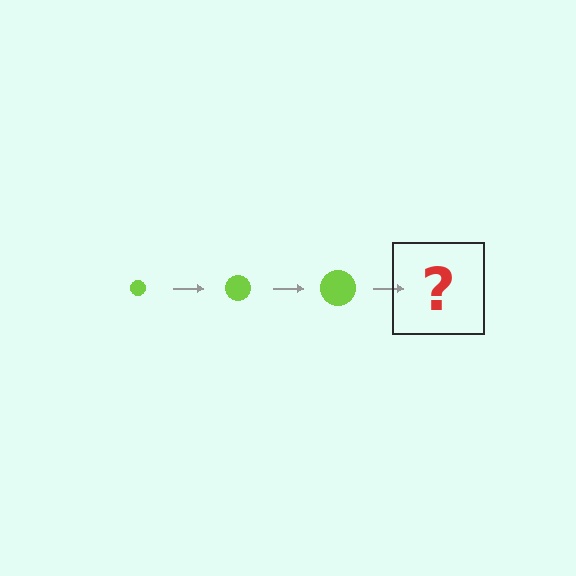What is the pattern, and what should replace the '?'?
The pattern is that the circle gets progressively larger each step. The '?' should be a lime circle, larger than the previous one.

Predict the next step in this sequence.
The next step is a lime circle, larger than the previous one.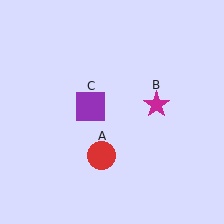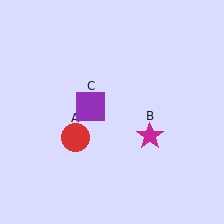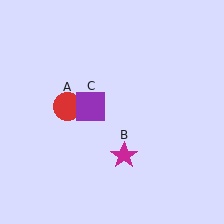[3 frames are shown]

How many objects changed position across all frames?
2 objects changed position: red circle (object A), magenta star (object B).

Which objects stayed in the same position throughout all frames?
Purple square (object C) remained stationary.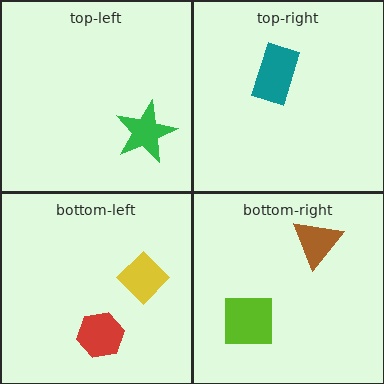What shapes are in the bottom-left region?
The red hexagon, the yellow diamond.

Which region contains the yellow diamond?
The bottom-left region.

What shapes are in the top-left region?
The green star.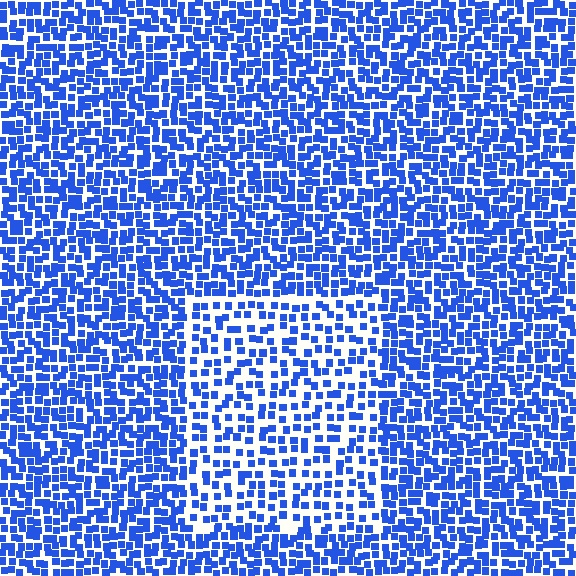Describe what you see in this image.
The image contains small blue elements arranged at two different densities. A rectangle-shaped region is visible where the elements are less densely packed than the surrounding area.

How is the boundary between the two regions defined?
The boundary is defined by a change in element density (approximately 1.7x ratio). All elements are the same color, size, and shape.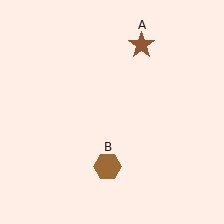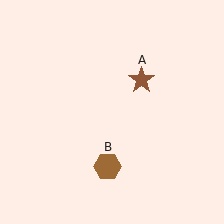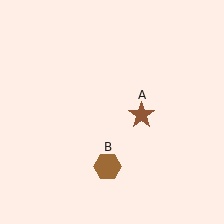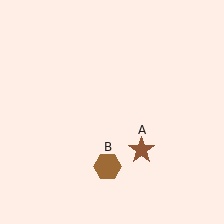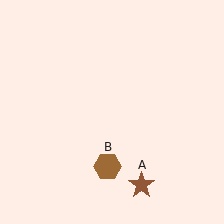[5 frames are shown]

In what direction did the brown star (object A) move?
The brown star (object A) moved down.